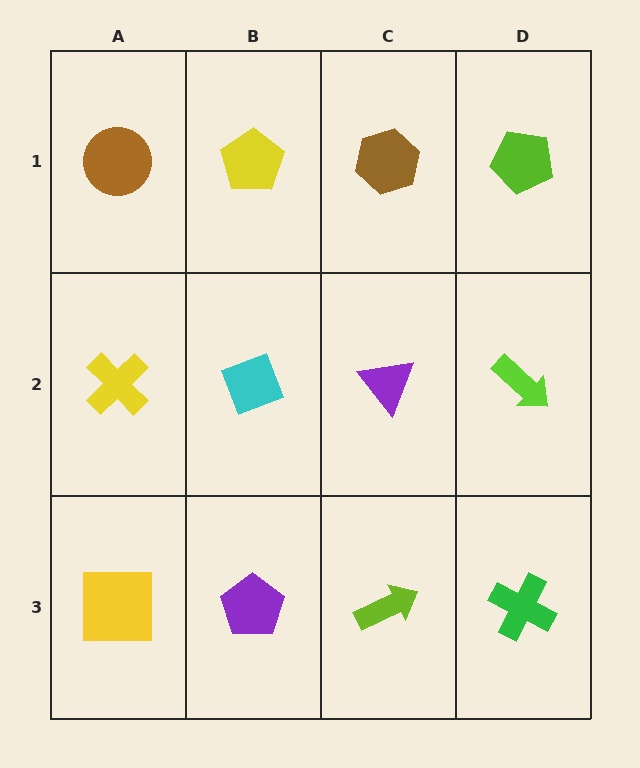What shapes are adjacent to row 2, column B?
A yellow pentagon (row 1, column B), a purple pentagon (row 3, column B), a yellow cross (row 2, column A), a purple triangle (row 2, column C).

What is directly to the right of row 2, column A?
A cyan diamond.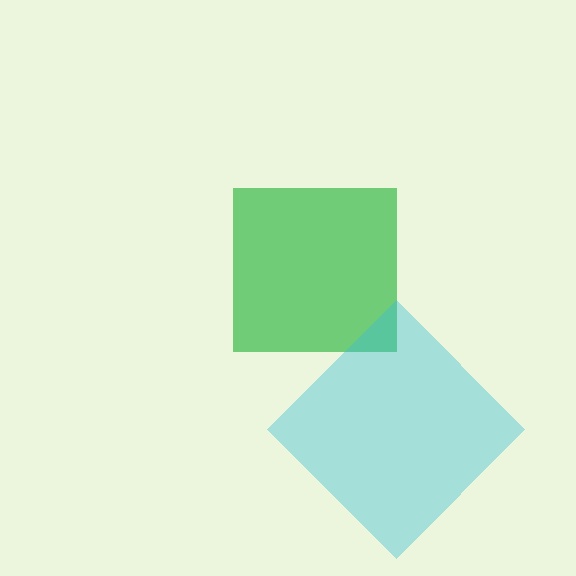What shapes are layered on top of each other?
The layered shapes are: a green square, a cyan diamond.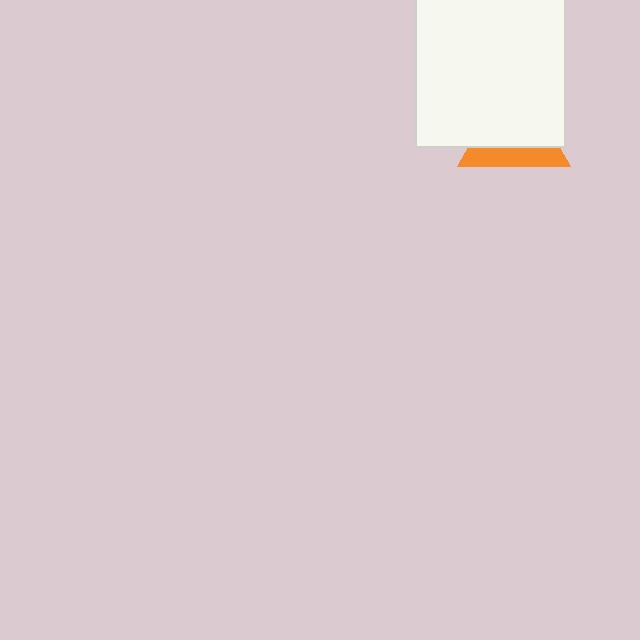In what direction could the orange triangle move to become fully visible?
The orange triangle could move down. That would shift it out from behind the white square entirely.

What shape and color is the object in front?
The object in front is a white square.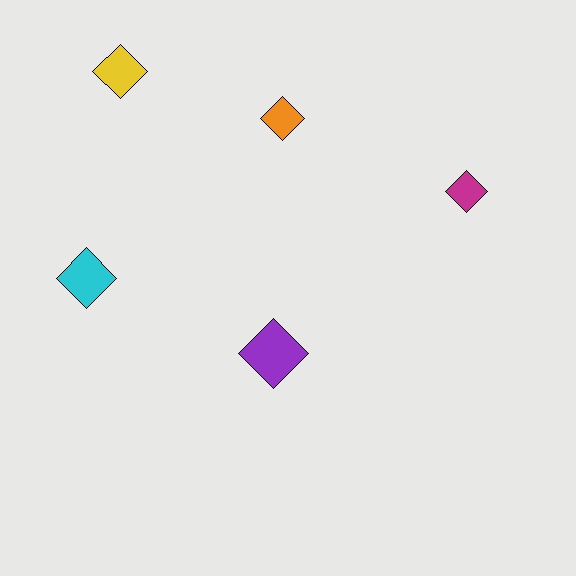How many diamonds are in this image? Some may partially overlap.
There are 5 diamonds.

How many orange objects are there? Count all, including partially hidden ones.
There is 1 orange object.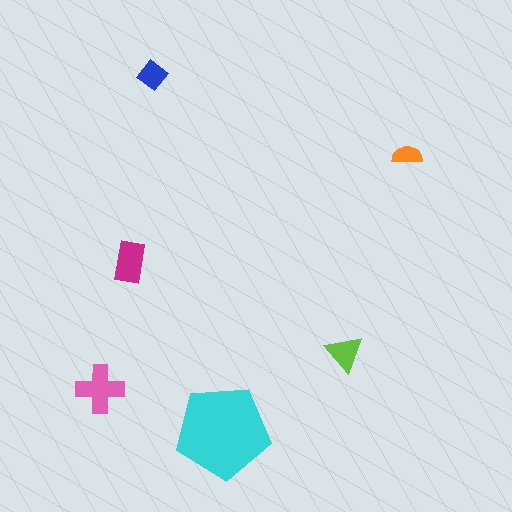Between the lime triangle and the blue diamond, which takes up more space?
The lime triangle.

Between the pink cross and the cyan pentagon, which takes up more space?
The cyan pentagon.